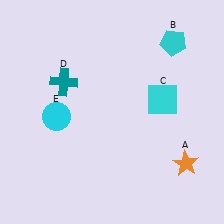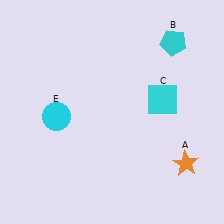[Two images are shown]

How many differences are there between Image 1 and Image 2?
There is 1 difference between the two images.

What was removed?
The teal cross (D) was removed in Image 2.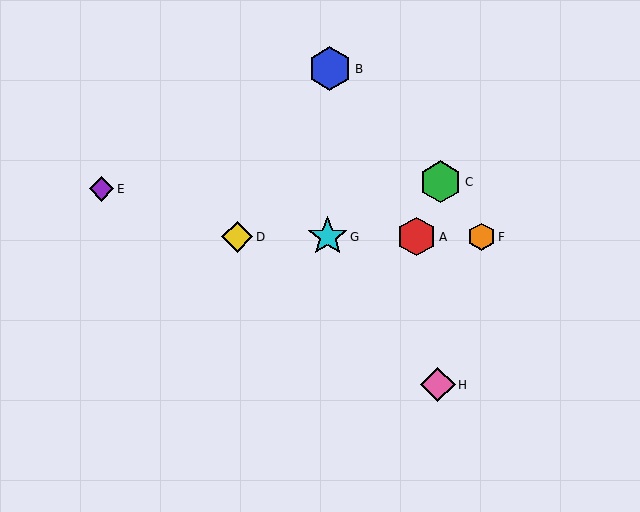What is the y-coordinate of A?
Object A is at y≈237.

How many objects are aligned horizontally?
4 objects (A, D, F, G) are aligned horizontally.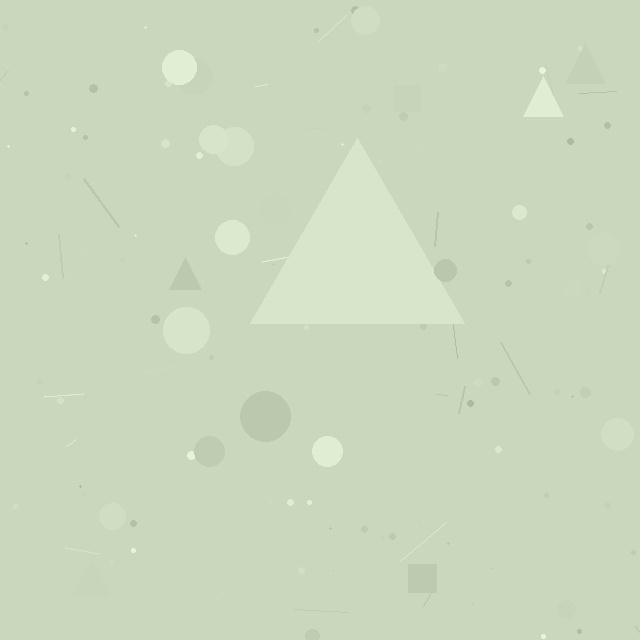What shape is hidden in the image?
A triangle is hidden in the image.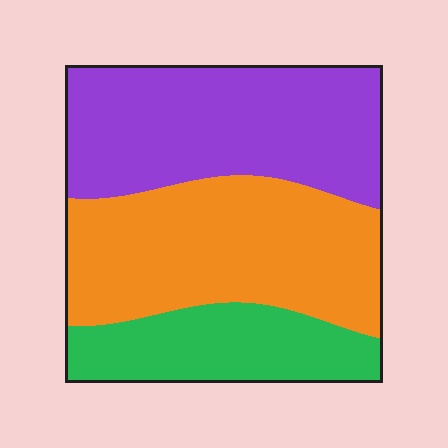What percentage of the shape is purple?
Purple takes up about two fifths (2/5) of the shape.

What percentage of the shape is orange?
Orange covers around 40% of the shape.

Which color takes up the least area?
Green, at roughly 20%.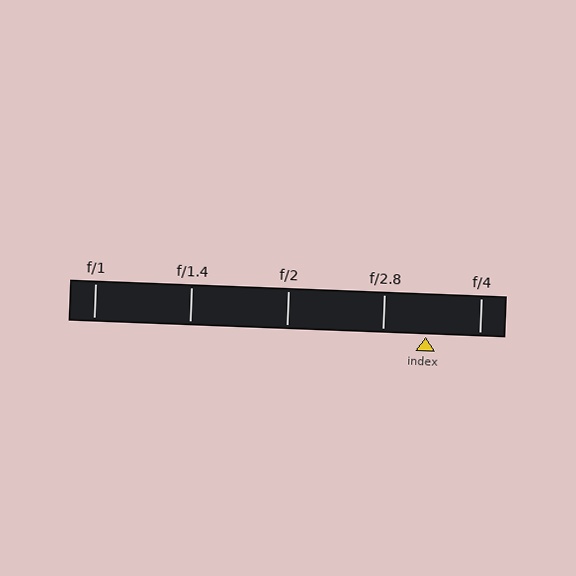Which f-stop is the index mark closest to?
The index mark is closest to f/2.8.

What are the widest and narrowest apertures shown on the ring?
The widest aperture shown is f/1 and the narrowest is f/4.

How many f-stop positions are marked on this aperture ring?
There are 5 f-stop positions marked.